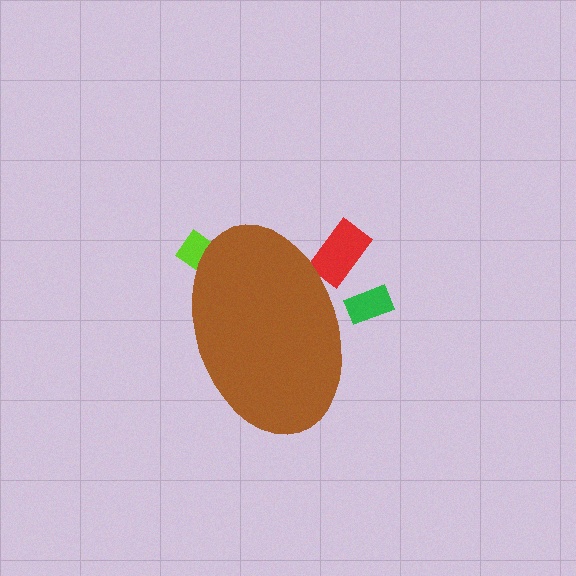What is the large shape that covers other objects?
A brown ellipse.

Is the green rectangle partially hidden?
Yes, the green rectangle is partially hidden behind the brown ellipse.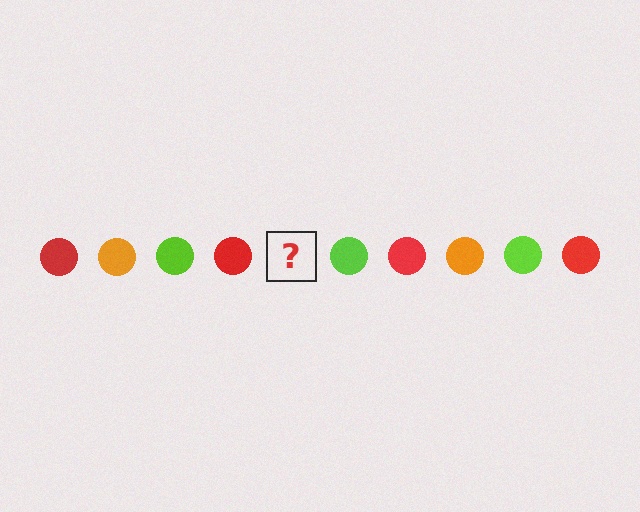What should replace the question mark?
The question mark should be replaced with an orange circle.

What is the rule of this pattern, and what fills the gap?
The rule is that the pattern cycles through red, orange, lime circles. The gap should be filled with an orange circle.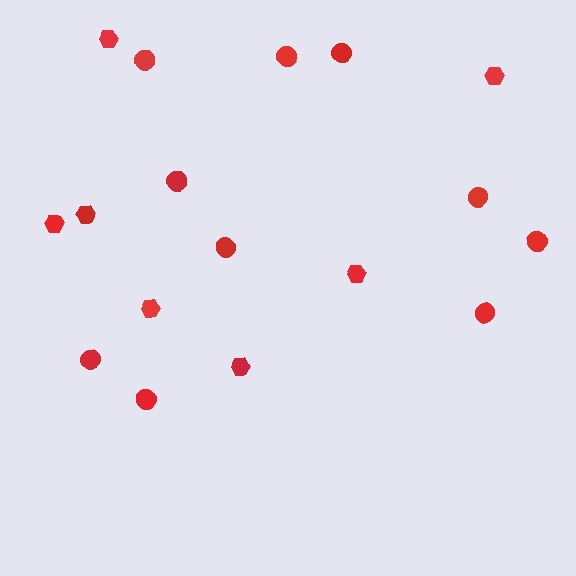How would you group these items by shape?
There are 2 groups: one group of circles (10) and one group of hexagons (7).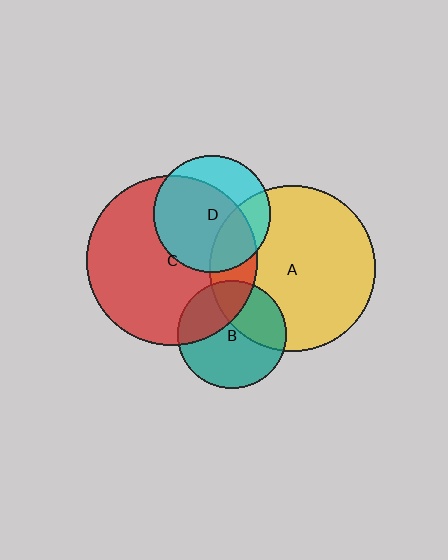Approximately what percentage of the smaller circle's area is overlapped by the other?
Approximately 20%.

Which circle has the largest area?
Circle C (red).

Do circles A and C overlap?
Yes.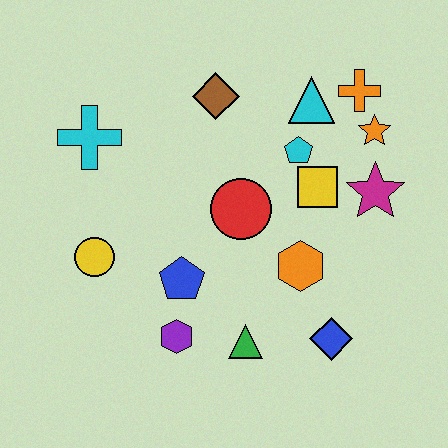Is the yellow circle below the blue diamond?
No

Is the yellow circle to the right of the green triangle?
No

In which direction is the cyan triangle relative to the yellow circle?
The cyan triangle is to the right of the yellow circle.